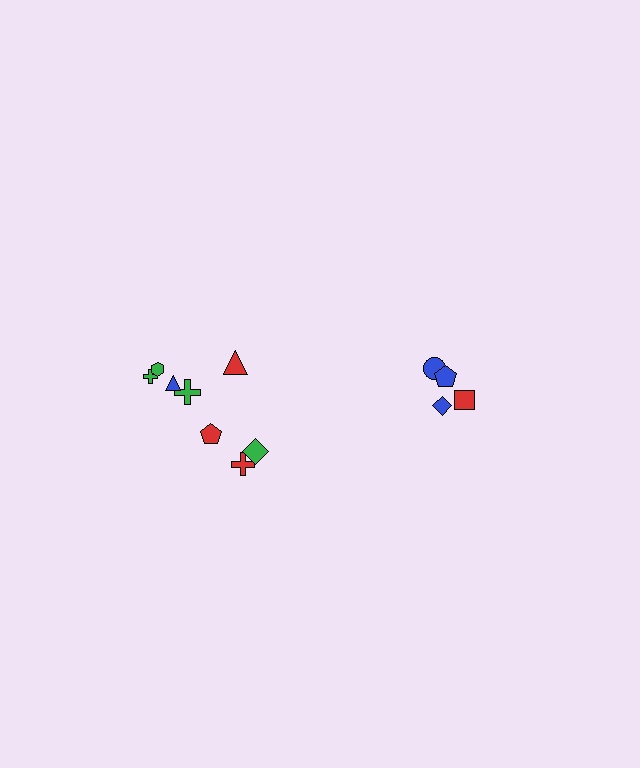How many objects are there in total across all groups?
There are 12 objects.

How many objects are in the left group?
There are 8 objects.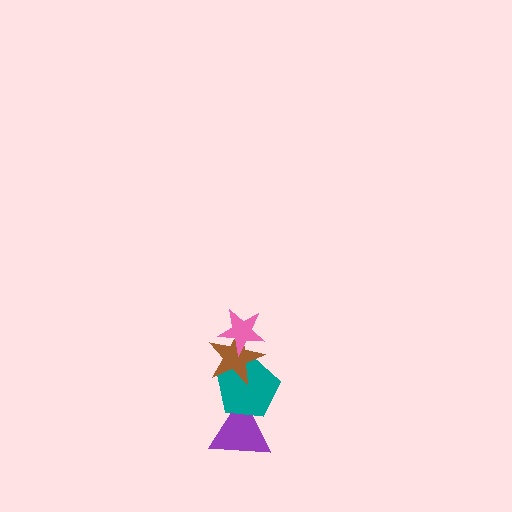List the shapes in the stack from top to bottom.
From top to bottom: the pink star, the brown star, the teal pentagon, the purple triangle.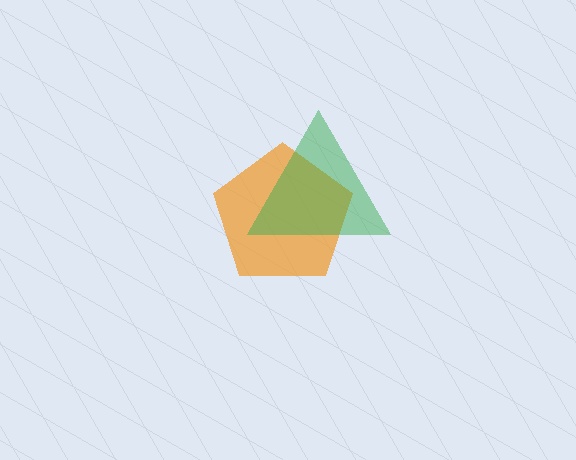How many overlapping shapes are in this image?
There are 2 overlapping shapes in the image.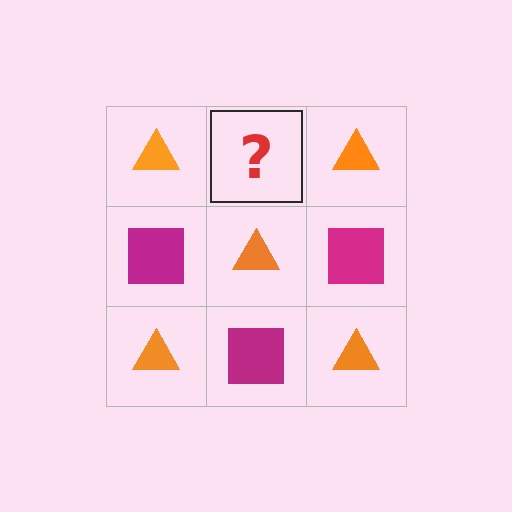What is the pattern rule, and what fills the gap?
The rule is that it alternates orange triangle and magenta square in a checkerboard pattern. The gap should be filled with a magenta square.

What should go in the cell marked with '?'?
The missing cell should contain a magenta square.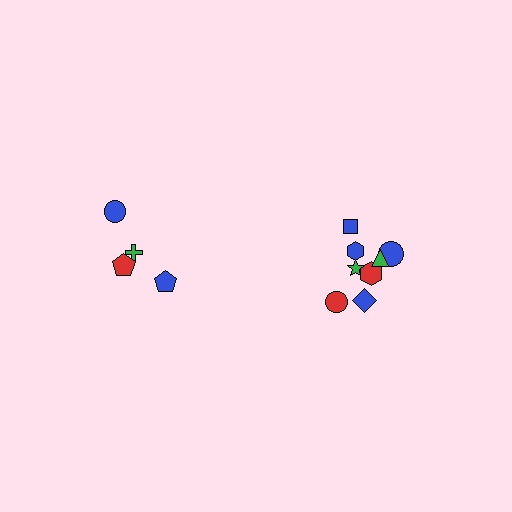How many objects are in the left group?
There are 4 objects.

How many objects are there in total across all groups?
There are 12 objects.